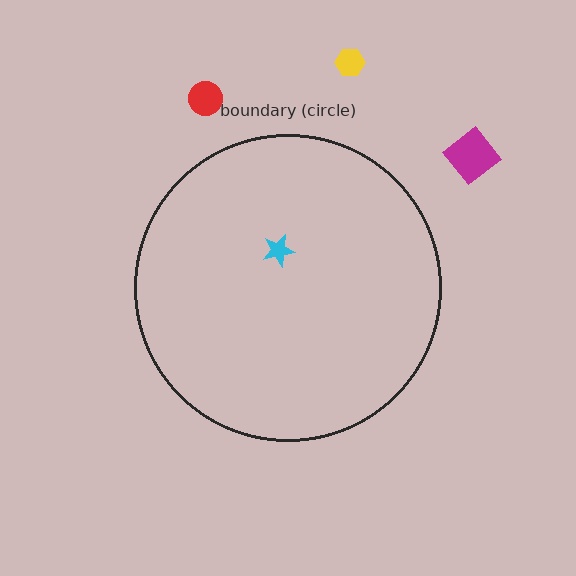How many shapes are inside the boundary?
1 inside, 3 outside.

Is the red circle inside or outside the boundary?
Outside.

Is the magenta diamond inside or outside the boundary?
Outside.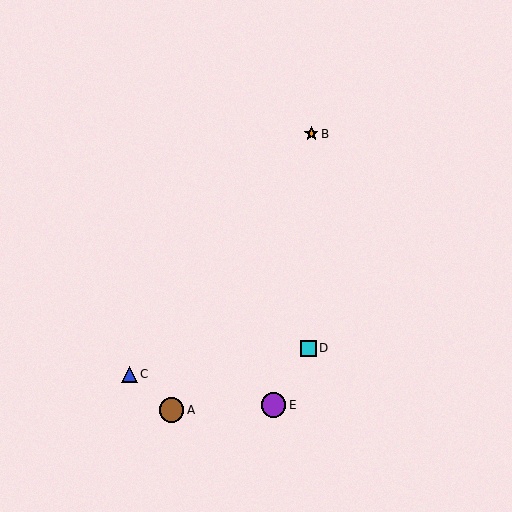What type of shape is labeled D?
Shape D is a cyan square.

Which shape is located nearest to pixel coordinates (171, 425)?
The brown circle (labeled A) at (171, 410) is nearest to that location.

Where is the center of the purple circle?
The center of the purple circle is at (274, 405).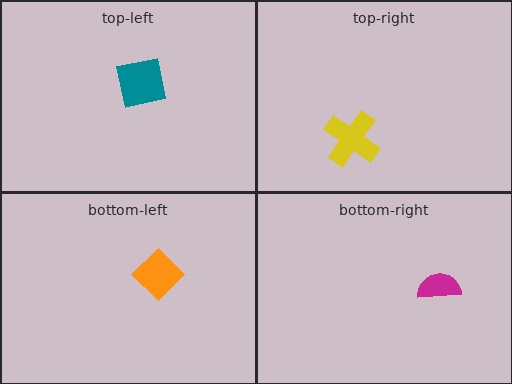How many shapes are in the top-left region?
1.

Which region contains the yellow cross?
The top-right region.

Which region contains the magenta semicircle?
The bottom-right region.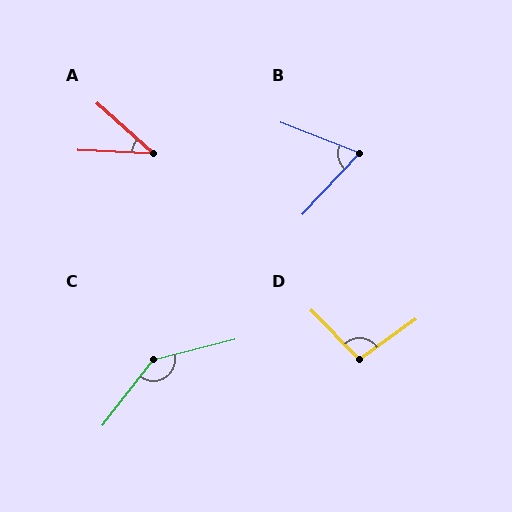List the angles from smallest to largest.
A (39°), B (68°), D (99°), C (141°).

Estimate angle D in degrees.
Approximately 99 degrees.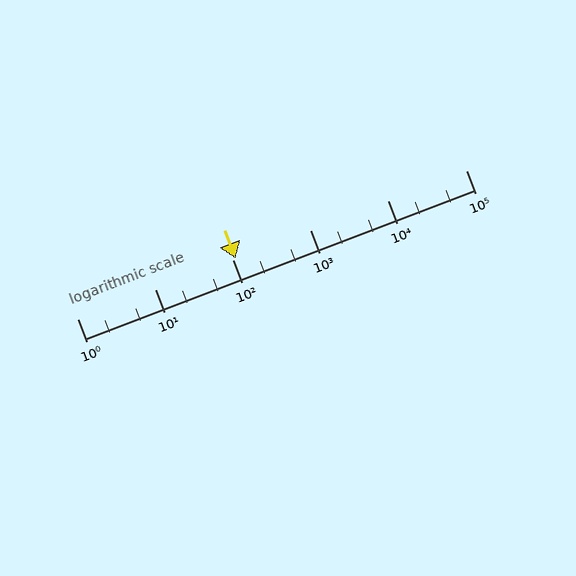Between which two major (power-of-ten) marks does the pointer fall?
The pointer is between 100 and 1000.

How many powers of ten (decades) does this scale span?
The scale spans 5 decades, from 1 to 100000.